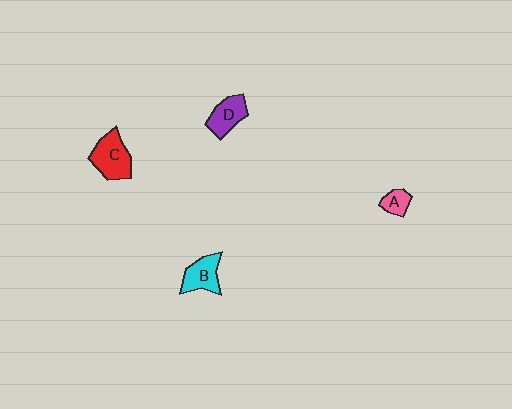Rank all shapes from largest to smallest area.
From largest to smallest: C (red), B (cyan), D (purple), A (pink).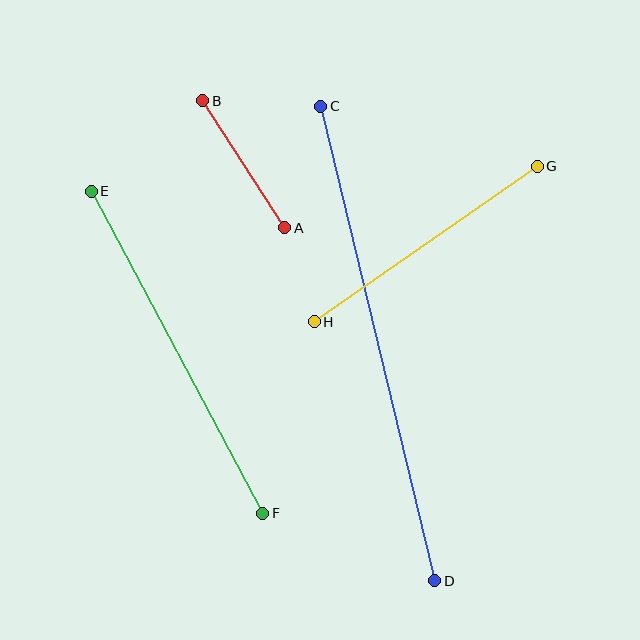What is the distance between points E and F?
The distance is approximately 365 pixels.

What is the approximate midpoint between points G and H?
The midpoint is at approximately (426, 244) pixels.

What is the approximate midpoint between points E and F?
The midpoint is at approximately (177, 352) pixels.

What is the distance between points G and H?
The distance is approximately 272 pixels.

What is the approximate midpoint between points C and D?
The midpoint is at approximately (378, 344) pixels.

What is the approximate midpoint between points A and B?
The midpoint is at approximately (244, 164) pixels.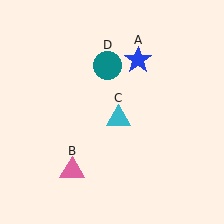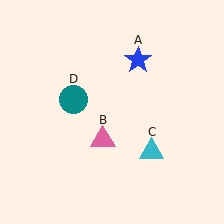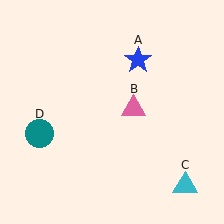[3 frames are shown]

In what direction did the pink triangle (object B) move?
The pink triangle (object B) moved up and to the right.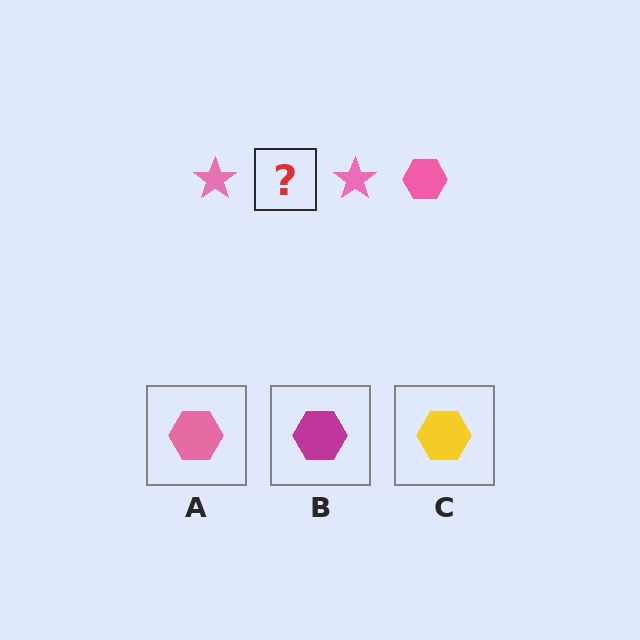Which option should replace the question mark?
Option A.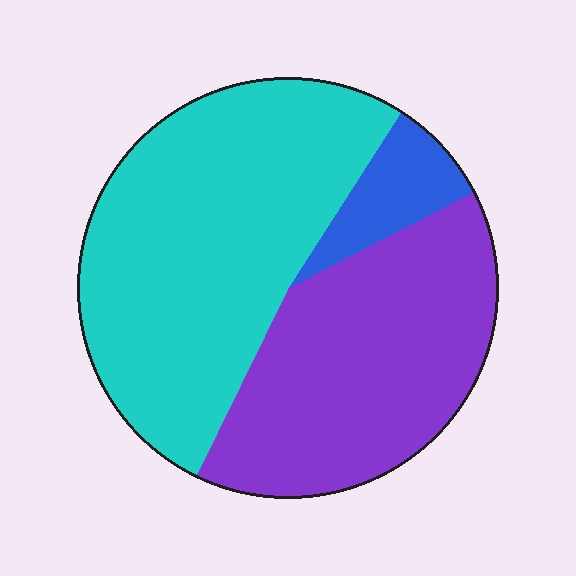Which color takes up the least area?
Blue, at roughly 10%.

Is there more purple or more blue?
Purple.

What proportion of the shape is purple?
Purple takes up about two fifths (2/5) of the shape.